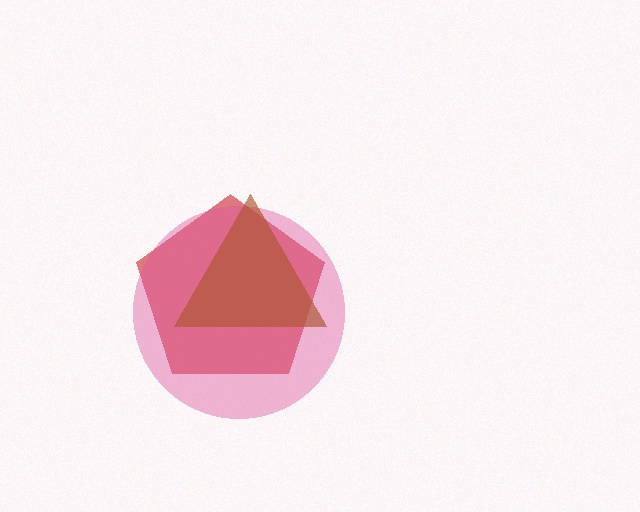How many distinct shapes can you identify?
There are 3 distinct shapes: a red pentagon, a pink circle, a brown triangle.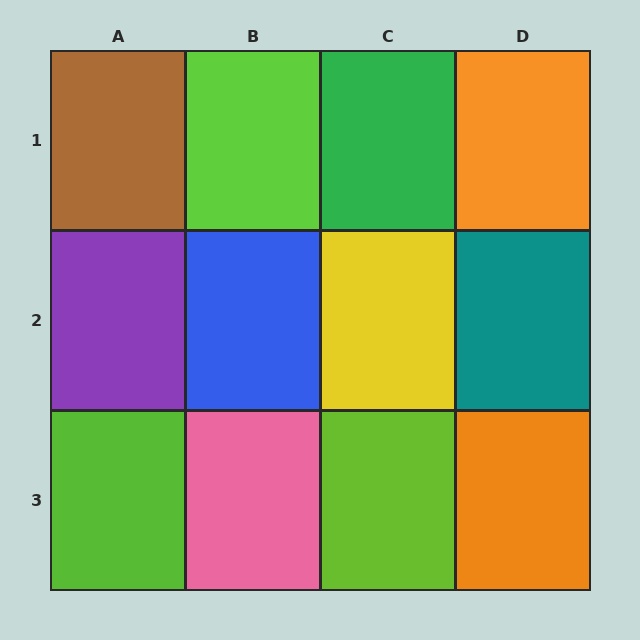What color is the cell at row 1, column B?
Lime.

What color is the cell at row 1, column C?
Green.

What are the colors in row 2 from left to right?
Purple, blue, yellow, teal.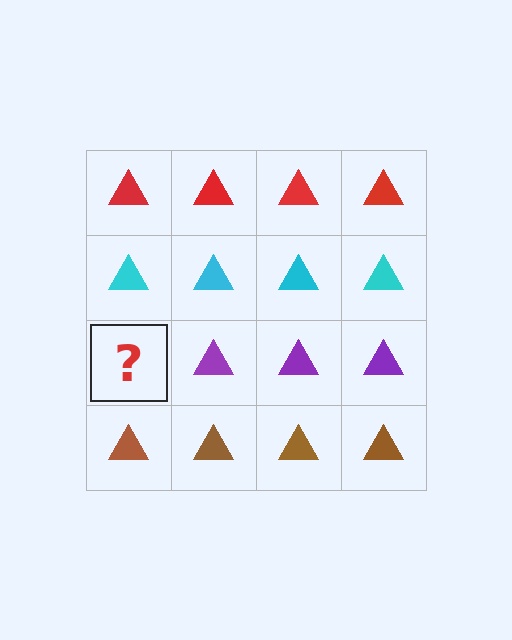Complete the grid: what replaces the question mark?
The question mark should be replaced with a purple triangle.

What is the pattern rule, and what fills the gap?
The rule is that each row has a consistent color. The gap should be filled with a purple triangle.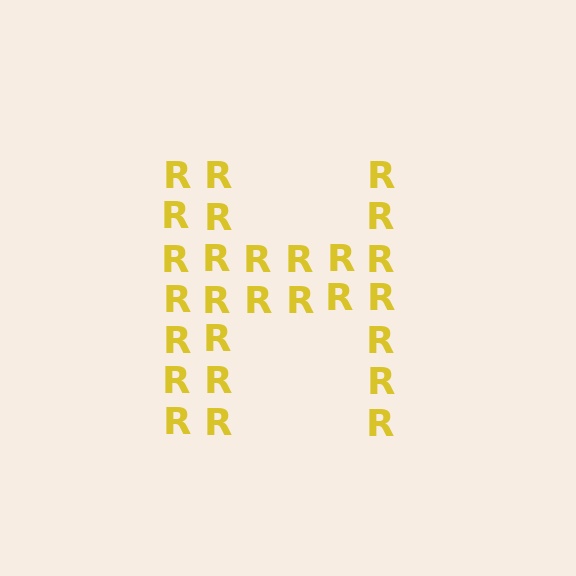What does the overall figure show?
The overall figure shows the letter H.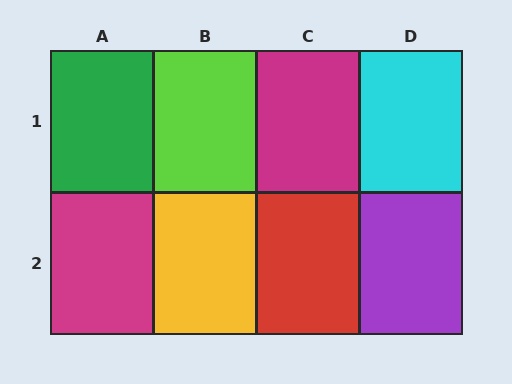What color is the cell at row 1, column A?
Green.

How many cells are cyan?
1 cell is cyan.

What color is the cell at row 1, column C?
Magenta.